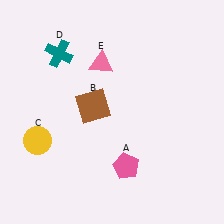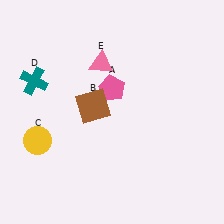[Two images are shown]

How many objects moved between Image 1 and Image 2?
2 objects moved between the two images.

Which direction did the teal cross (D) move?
The teal cross (D) moved down.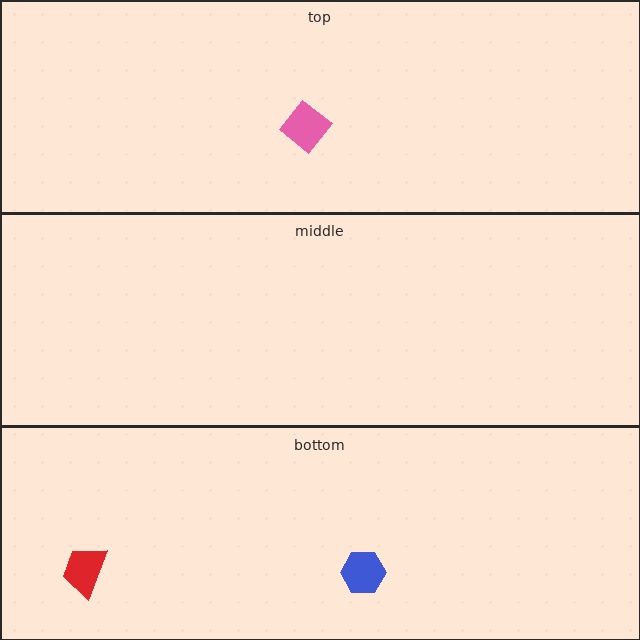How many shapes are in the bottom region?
2.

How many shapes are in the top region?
1.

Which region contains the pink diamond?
The top region.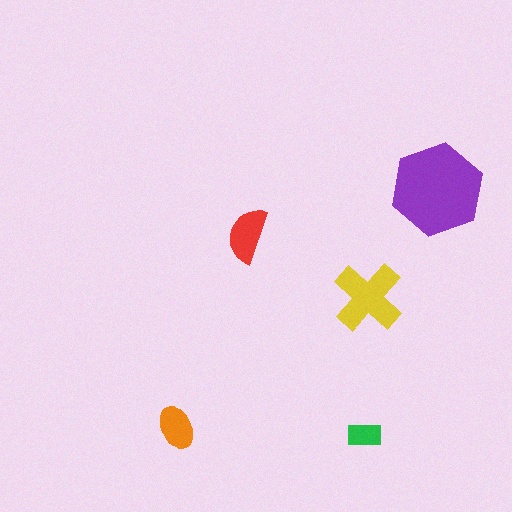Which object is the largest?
The purple hexagon.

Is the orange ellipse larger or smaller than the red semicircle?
Smaller.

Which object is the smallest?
The green rectangle.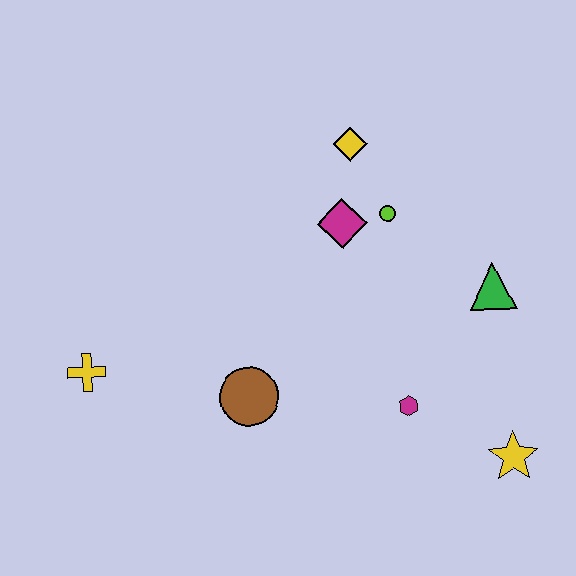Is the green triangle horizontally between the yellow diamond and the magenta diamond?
No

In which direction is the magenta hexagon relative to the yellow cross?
The magenta hexagon is to the right of the yellow cross.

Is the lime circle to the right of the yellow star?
No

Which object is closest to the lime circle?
The magenta diamond is closest to the lime circle.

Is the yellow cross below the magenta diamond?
Yes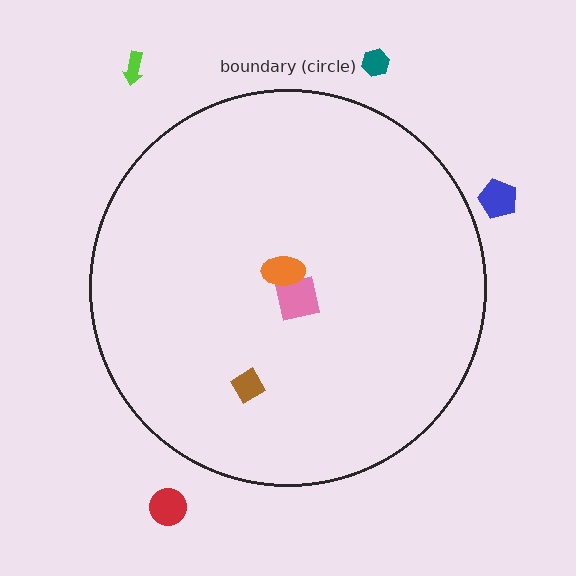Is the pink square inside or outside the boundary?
Inside.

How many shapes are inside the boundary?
3 inside, 4 outside.